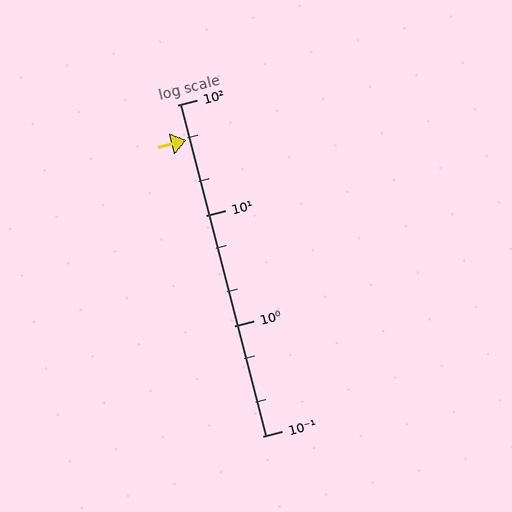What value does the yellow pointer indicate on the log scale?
The pointer indicates approximately 48.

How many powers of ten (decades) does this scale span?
The scale spans 3 decades, from 0.1 to 100.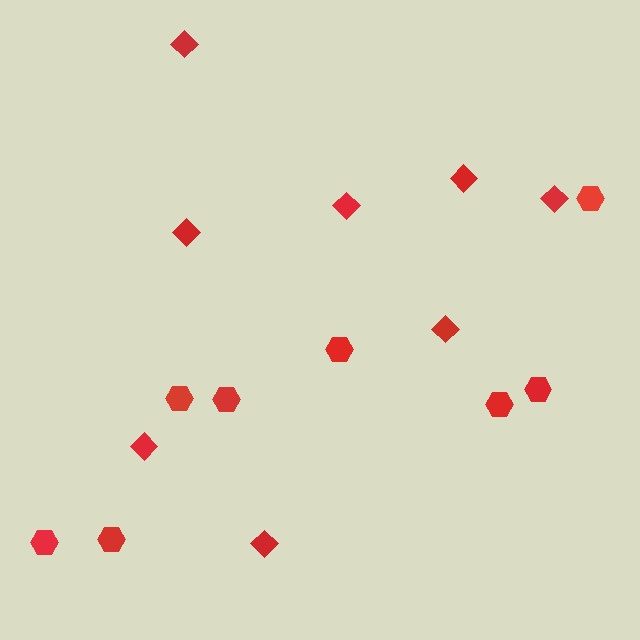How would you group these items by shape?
There are 2 groups: one group of diamonds (8) and one group of hexagons (8).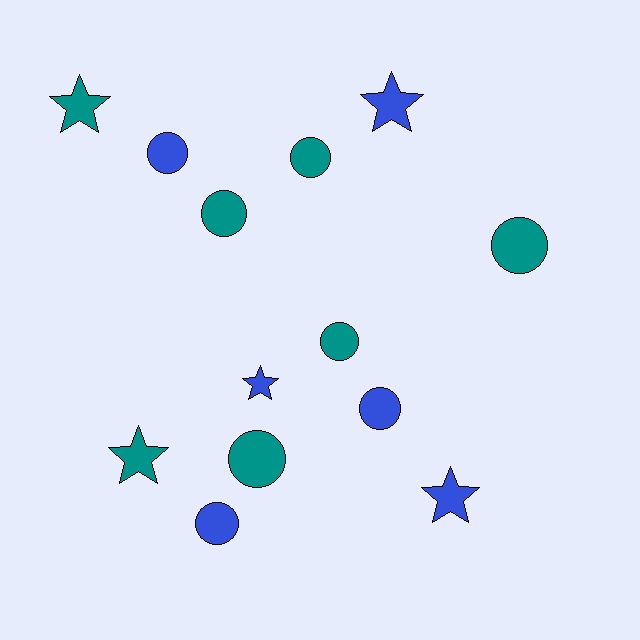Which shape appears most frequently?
Circle, with 8 objects.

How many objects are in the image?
There are 13 objects.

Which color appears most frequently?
Teal, with 7 objects.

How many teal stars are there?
There are 2 teal stars.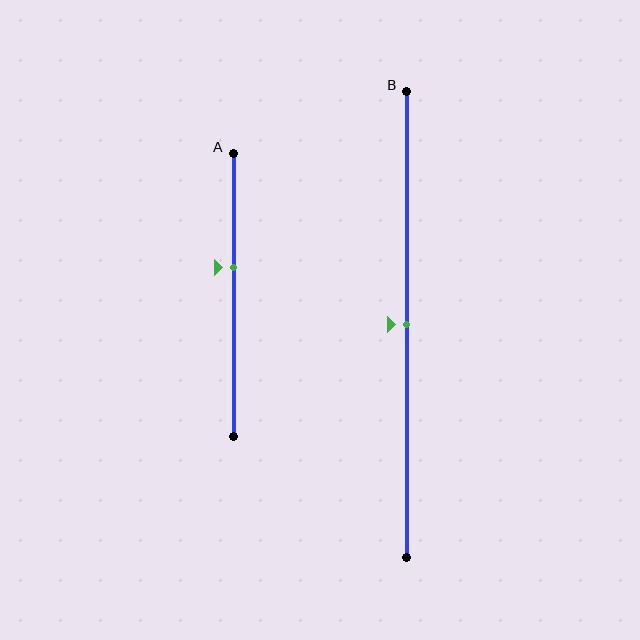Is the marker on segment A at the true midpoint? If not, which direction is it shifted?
No, the marker on segment A is shifted upward by about 10% of the segment length.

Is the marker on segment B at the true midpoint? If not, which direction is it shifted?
Yes, the marker on segment B is at the true midpoint.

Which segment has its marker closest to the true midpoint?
Segment B has its marker closest to the true midpoint.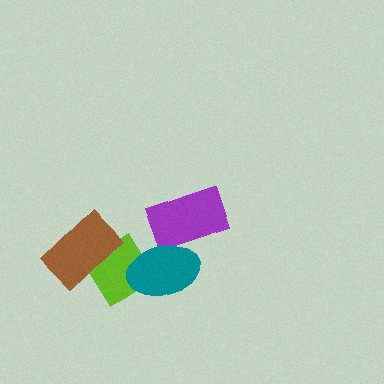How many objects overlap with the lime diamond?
2 objects overlap with the lime diamond.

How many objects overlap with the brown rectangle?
1 object overlaps with the brown rectangle.